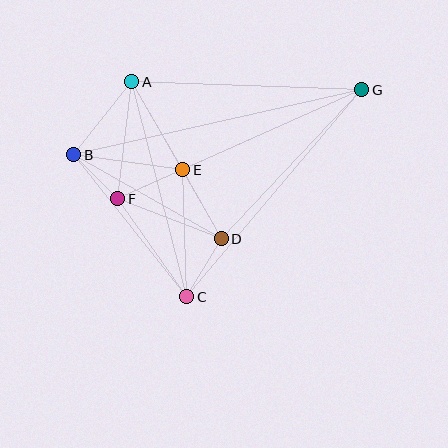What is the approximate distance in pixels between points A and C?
The distance between A and C is approximately 222 pixels.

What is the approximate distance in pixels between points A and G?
The distance between A and G is approximately 230 pixels.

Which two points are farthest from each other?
Points B and G are farthest from each other.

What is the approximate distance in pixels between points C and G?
The distance between C and G is approximately 271 pixels.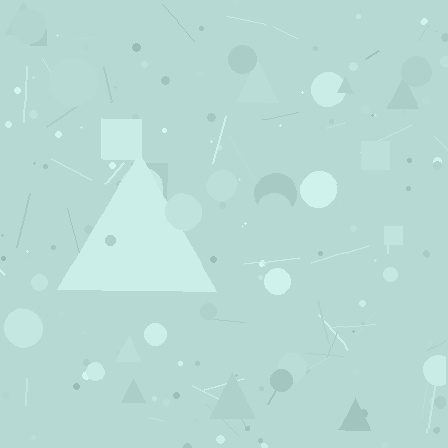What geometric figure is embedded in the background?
A triangle is embedded in the background.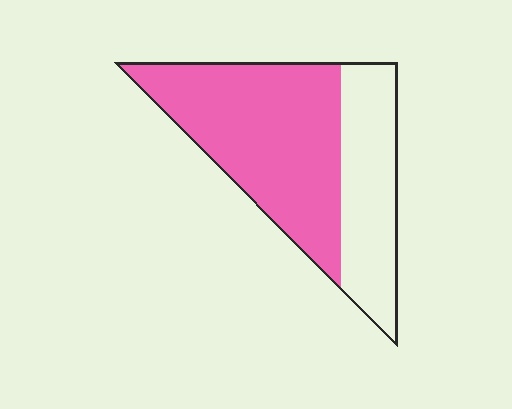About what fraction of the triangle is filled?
About five eighths (5/8).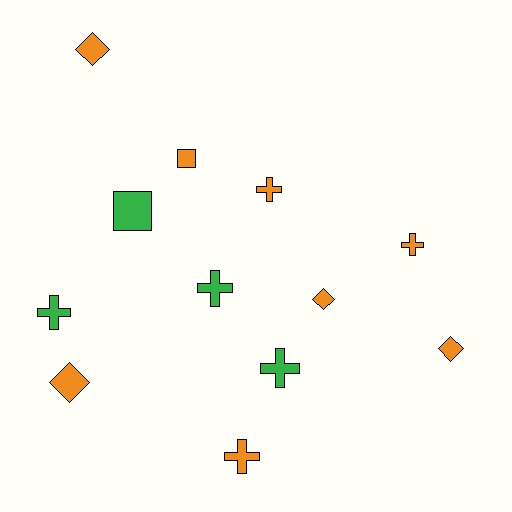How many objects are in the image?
There are 12 objects.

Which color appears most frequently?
Orange, with 8 objects.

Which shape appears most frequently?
Cross, with 6 objects.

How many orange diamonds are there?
There are 4 orange diamonds.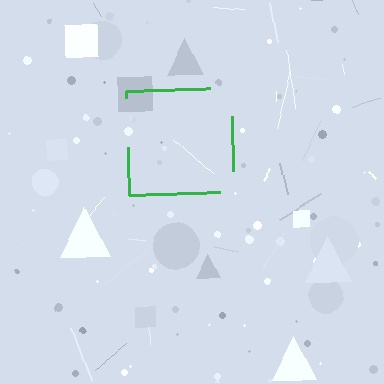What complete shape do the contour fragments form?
The contour fragments form a square.